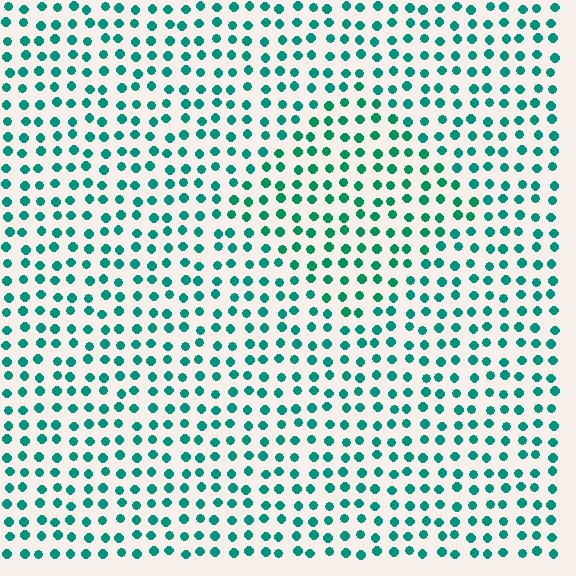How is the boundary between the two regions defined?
The boundary is defined purely by a slight shift in hue (about 16 degrees). Spacing, size, and orientation are identical on both sides.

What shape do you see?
I see a diamond.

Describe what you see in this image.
The image is filled with small teal elements in a uniform arrangement. A diamond-shaped region is visible where the elements are tinted to a slightly different hue, forming a subtle color boundary.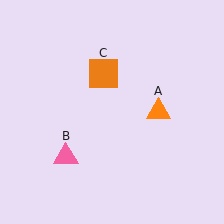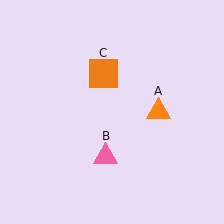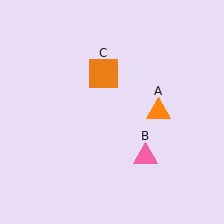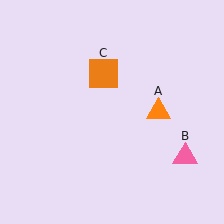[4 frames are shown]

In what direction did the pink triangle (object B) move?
The pink triangle (object B) moved right.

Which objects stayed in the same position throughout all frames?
Orange triangle (object A) and orange square (object C) remained stationary.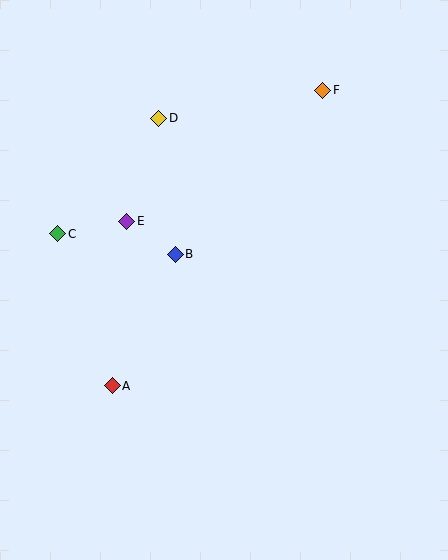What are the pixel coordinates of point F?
Point F is at (323, 90).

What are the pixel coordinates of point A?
Point A is at (112, 386).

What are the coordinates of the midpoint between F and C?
The midpoint between F and C is at (190, 162).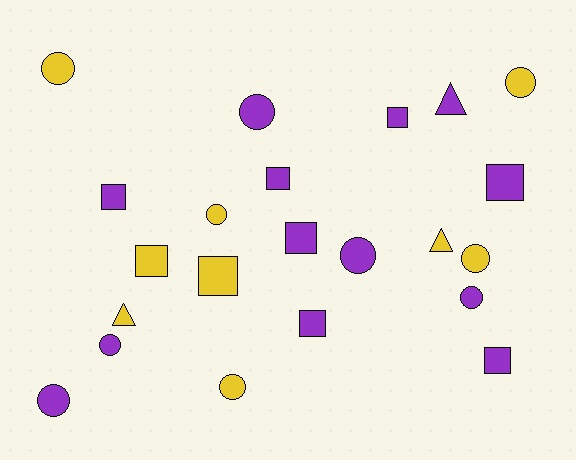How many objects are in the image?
There are 22 objects.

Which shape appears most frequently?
Circle, with 10 objects.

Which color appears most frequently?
Purple, with 13 objects.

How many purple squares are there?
There are 7 purple squares.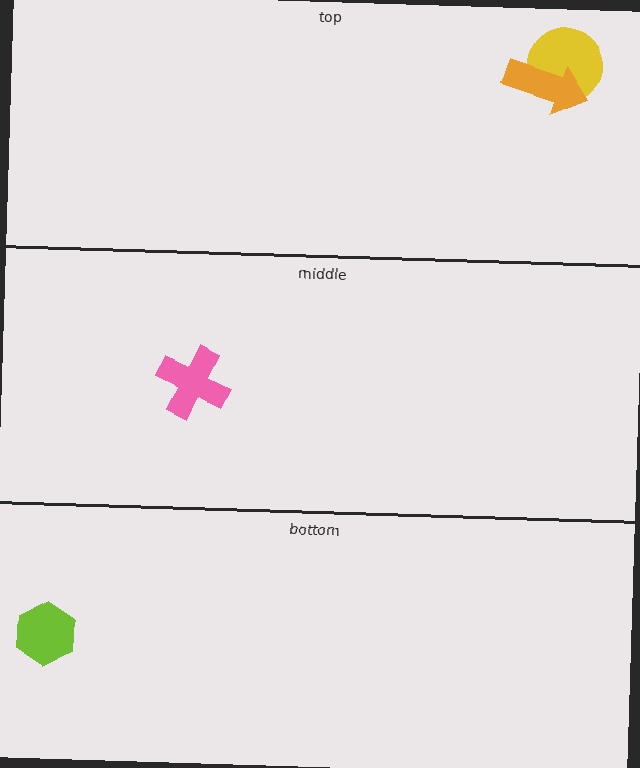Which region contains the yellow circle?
The top region.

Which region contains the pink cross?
The middle region.